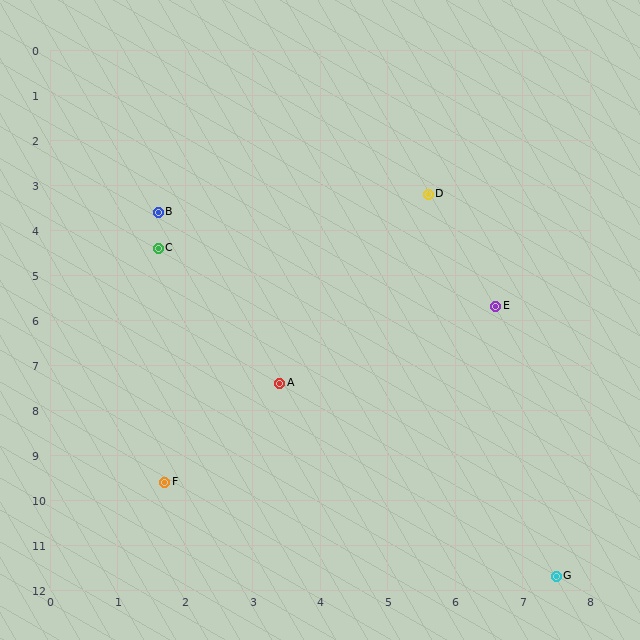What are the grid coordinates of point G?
Point G is at approximately (7.5, 11.7).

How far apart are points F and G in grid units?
Points F and G are about 6.2 grid units apart.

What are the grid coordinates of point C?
Point C is at approximately (1.6, 4.4).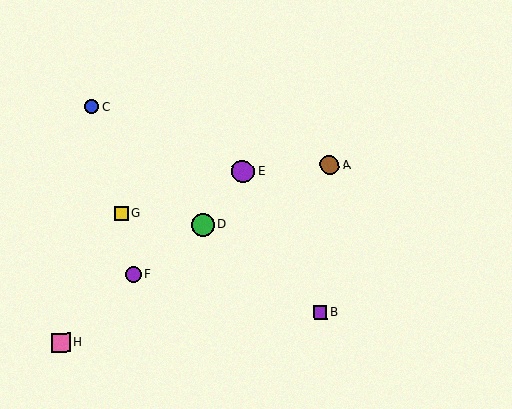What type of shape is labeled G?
Shape G is a yellow square.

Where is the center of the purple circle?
The center of the purple circle is at (243, 172).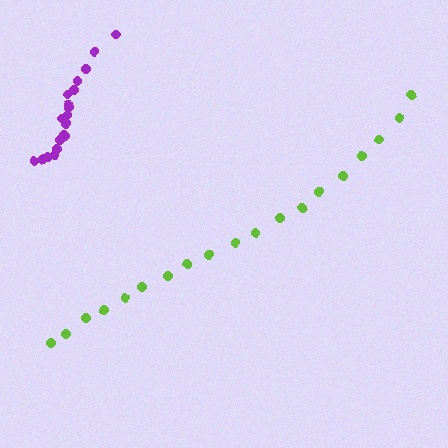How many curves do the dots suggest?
There are 2 distinct paths.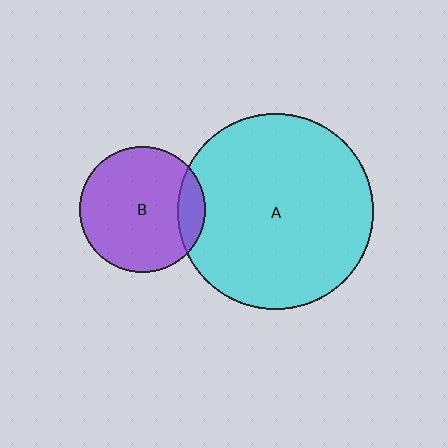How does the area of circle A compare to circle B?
Approximately 2.4 times.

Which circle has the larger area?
Circle A (cyan).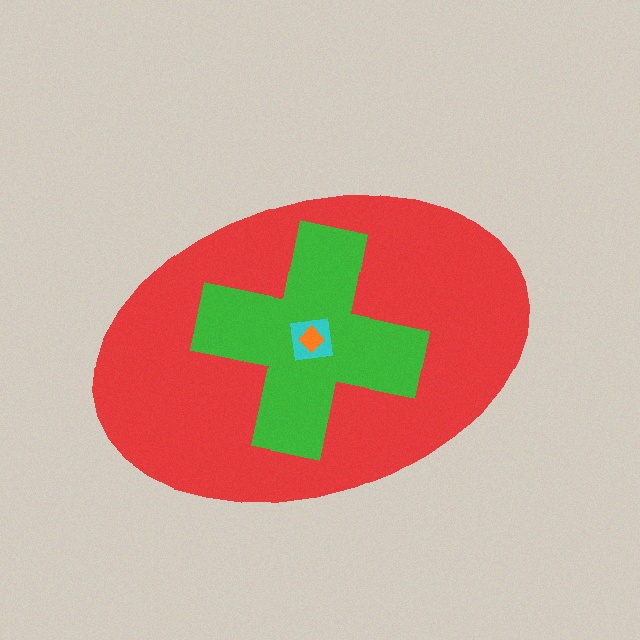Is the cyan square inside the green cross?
Yes.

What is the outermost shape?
The red ellipse.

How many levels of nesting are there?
4.